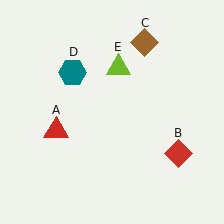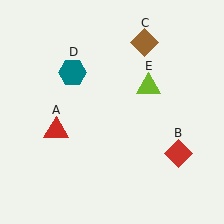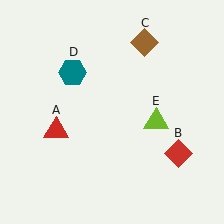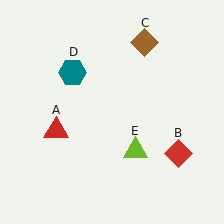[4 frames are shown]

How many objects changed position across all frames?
1 object changed position: lime triangle (object E).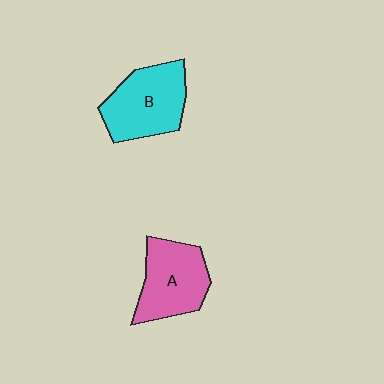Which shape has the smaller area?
Shape A (pink).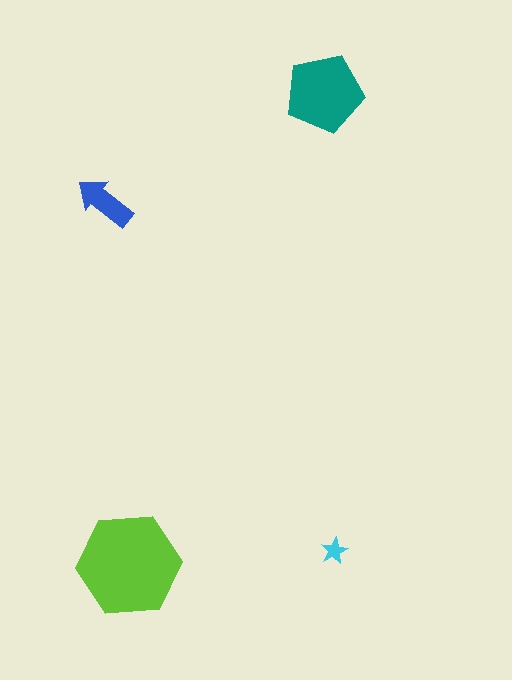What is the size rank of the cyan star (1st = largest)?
4th.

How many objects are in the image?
There are 4 objects in the image.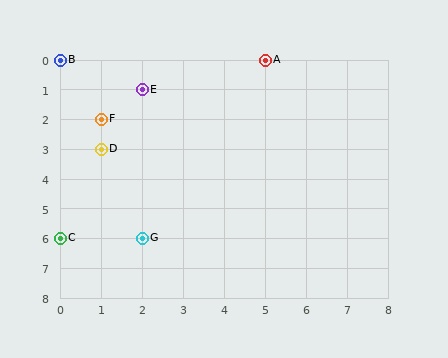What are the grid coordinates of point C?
Point C is at grid coordinates (0, 6).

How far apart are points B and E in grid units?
Points B and E are 2 columns and 1 row apart (about 2.2 grid units diagonally).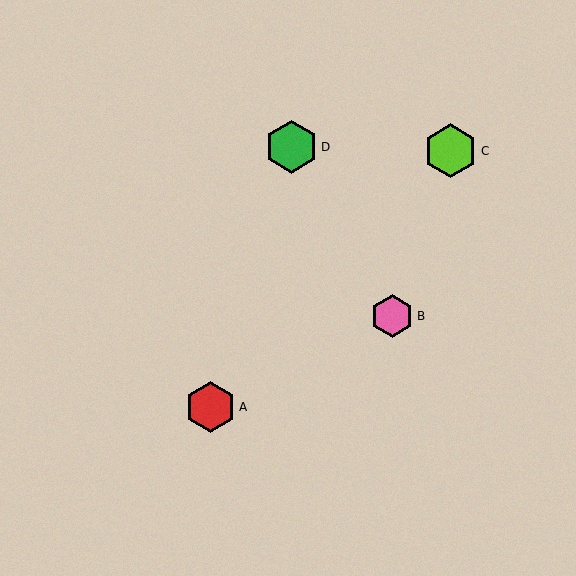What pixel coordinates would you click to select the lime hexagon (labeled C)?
Click at (451, 151) to select the lime hexagon C.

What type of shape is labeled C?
Shape C is a lime hexagon.